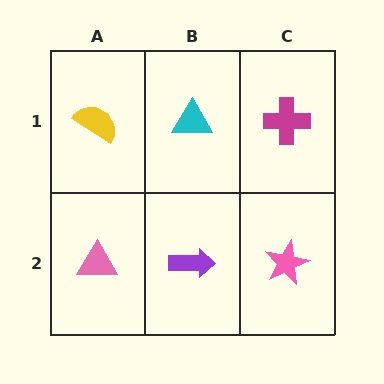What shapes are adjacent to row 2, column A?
A yellow semicircle (row 1, column A), a purple arrow (row 2, column B).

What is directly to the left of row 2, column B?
A pink triangle.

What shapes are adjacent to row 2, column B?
A cyan triangle (row 1, column B), a pink triangle (row 2, column A), a pink star (row 2, column C).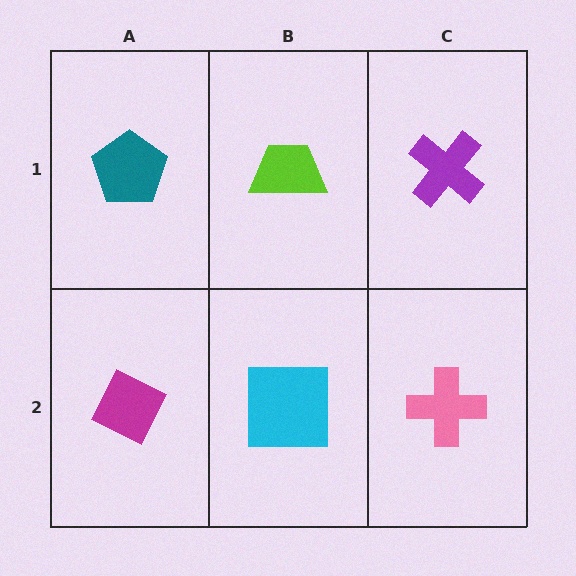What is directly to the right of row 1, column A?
A lime trapezoid.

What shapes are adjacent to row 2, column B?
A lime trapezoid (row 1, column B), a magenta diamond (row 2, column A), a pink cross (row 2, column C).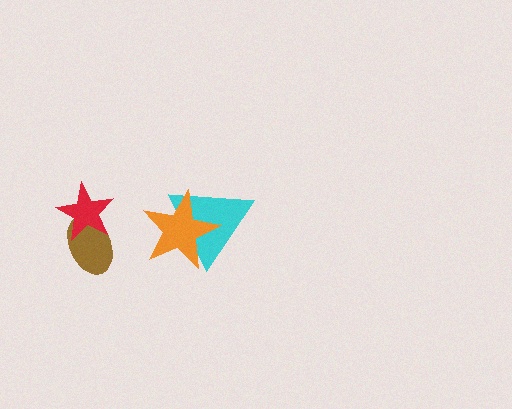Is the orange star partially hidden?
No, no other shape covers it.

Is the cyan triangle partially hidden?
Yes, it is partially covered by another shape.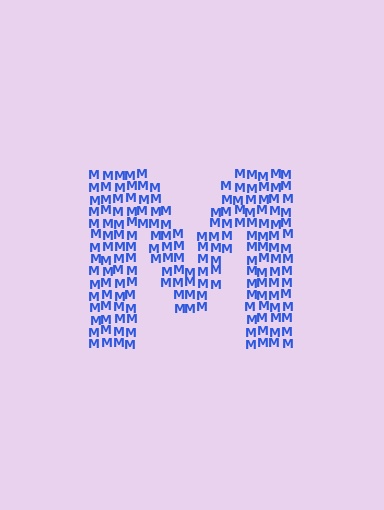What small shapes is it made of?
It is made of small letter M's.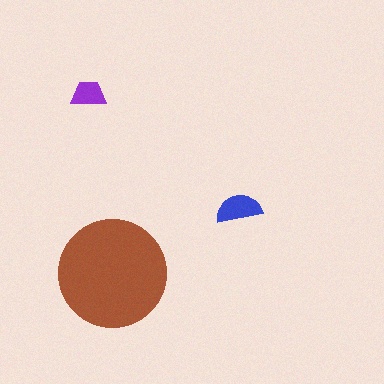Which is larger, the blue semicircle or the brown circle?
The brown circle.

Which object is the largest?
The brown circle.